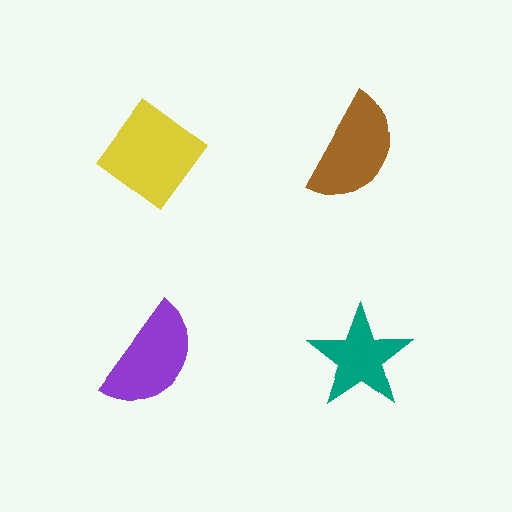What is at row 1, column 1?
A yellow diamond.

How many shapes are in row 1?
2 shapes.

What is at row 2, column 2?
A teal star.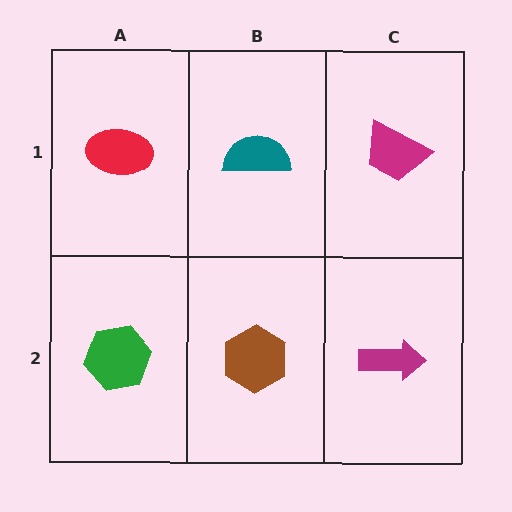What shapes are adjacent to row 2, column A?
A red ellipse (row 1, column A), a brown hexagon (row 2, column B).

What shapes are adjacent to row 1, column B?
A brown hexagon (row 2, column B), a red ellipse (row 1, column A), a magenta trapezoid (row 1, column C).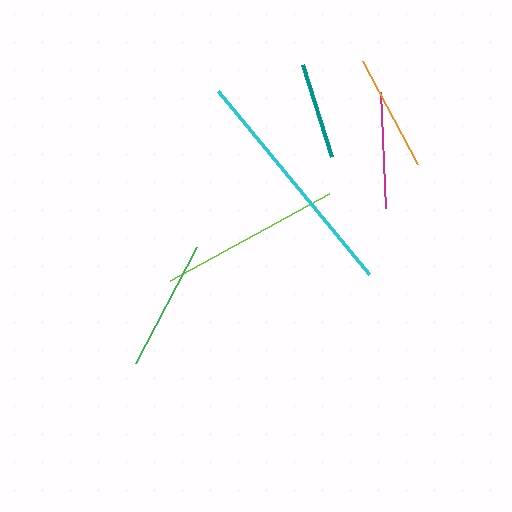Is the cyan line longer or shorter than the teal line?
The cyan line is longer than the teal line.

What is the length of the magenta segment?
The magenta segment is approximately 116 pixels long.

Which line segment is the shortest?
The teal line is the shortest at approximately 97 pixels.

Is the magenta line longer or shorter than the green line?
The green line is longer than the magenta line.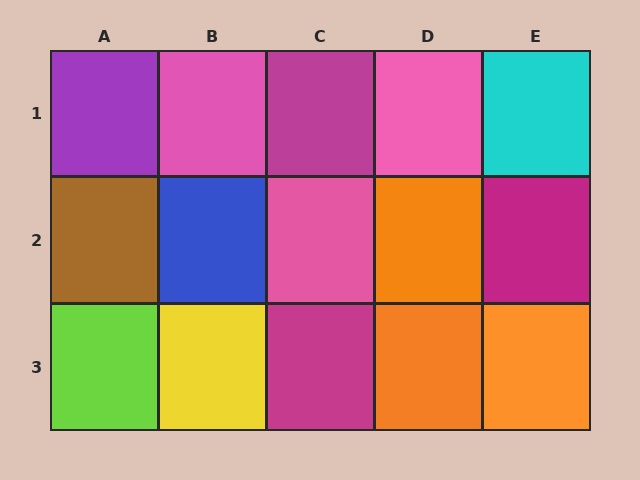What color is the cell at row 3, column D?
Orange.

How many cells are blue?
1 cell is blue.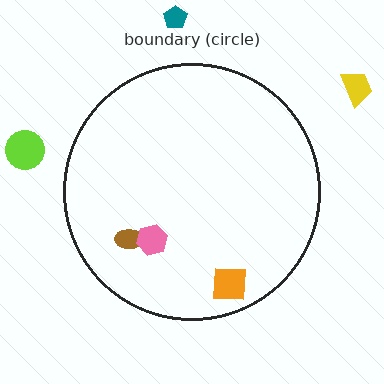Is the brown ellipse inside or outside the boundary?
Inside.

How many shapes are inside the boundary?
3 inside, 3 outside.